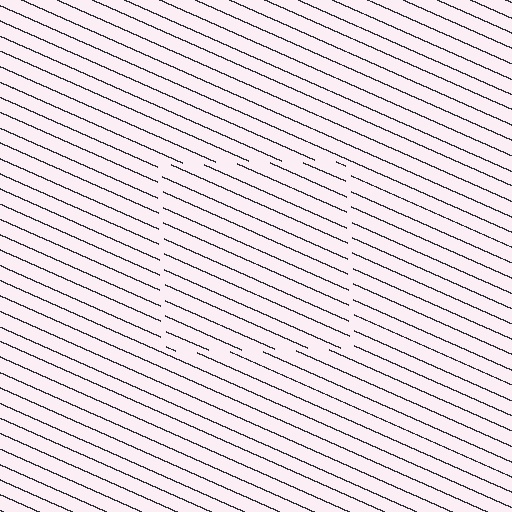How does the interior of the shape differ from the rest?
The interior of the shape contains the same grating, shifted by half a period — the contour is defined by the phase discontinuity where line-ends from the inner and outer gratings abut.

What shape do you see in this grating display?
An illusory square. The interior of the shape contains the same grating, shifted by half a period — the contour is defined by the phase discontinuity where line-ends from the inner and outer gratings abut.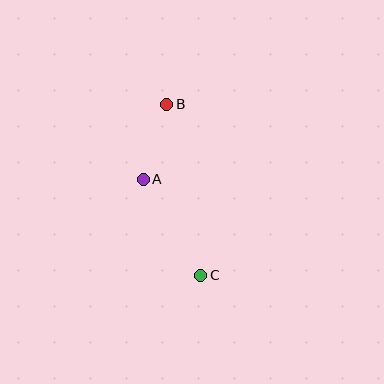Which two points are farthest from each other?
Points B and C are farthest from each other.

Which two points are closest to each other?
Points A and B are closest to each other.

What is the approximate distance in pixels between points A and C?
The distance between A and C is approximately 112 pixels.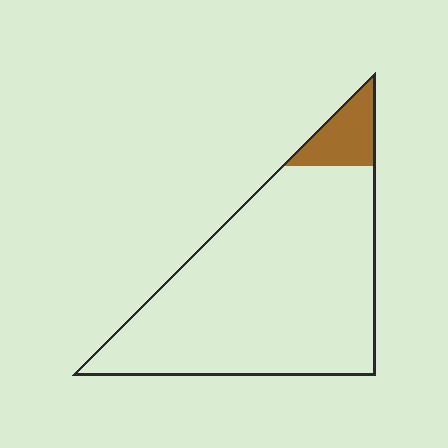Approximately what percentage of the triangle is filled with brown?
Approximately 10%.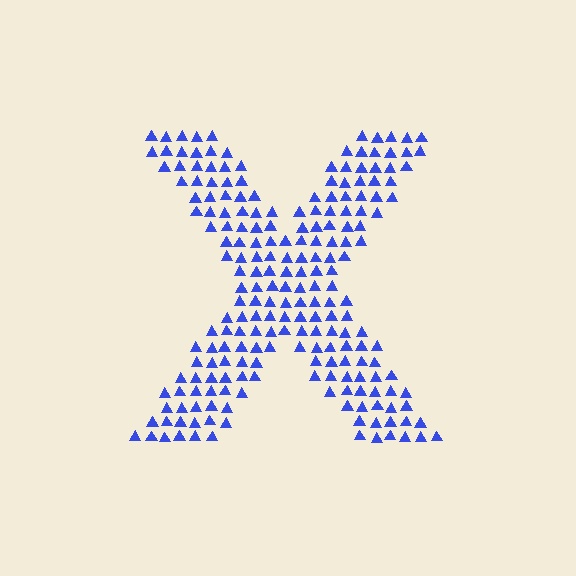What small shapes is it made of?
It is made of small triangles.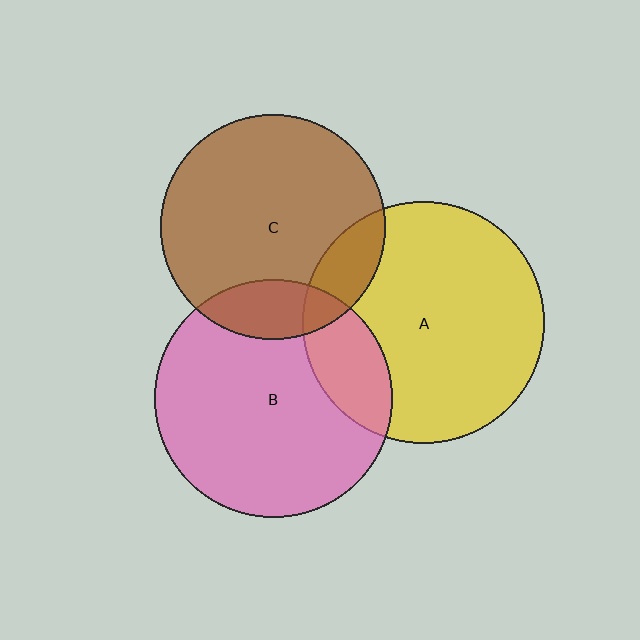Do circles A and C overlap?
Yes.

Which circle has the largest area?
Circle A (yellow).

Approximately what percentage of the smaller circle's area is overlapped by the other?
Approximately 15%.